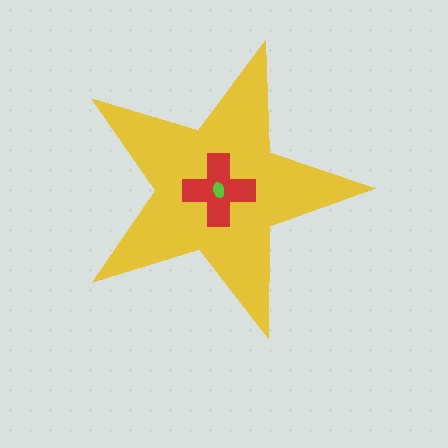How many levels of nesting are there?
3.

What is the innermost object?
The lime ellipse.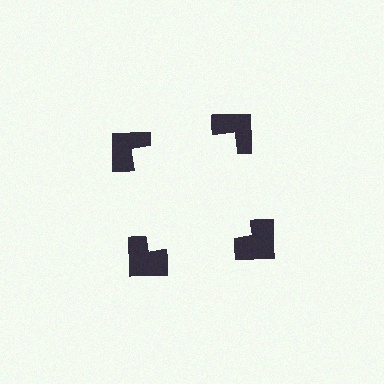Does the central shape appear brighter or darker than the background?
It typically appears slightly brighter than the background, even though no actual brightness change is drawn.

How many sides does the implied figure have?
4 sides.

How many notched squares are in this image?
There are 4 — one at each vertex of the illusory square.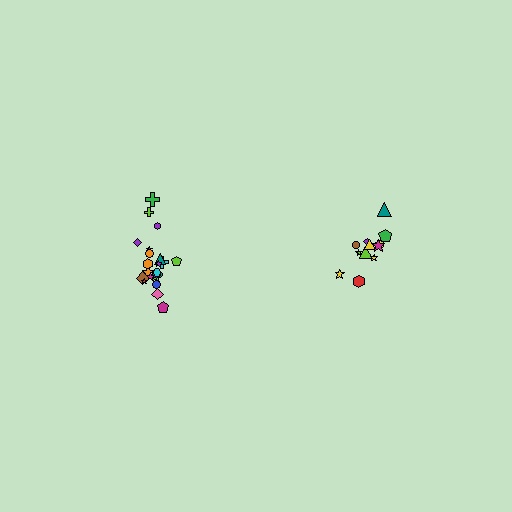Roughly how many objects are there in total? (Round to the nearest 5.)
Roughly 35 objects in total.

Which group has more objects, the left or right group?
The left group.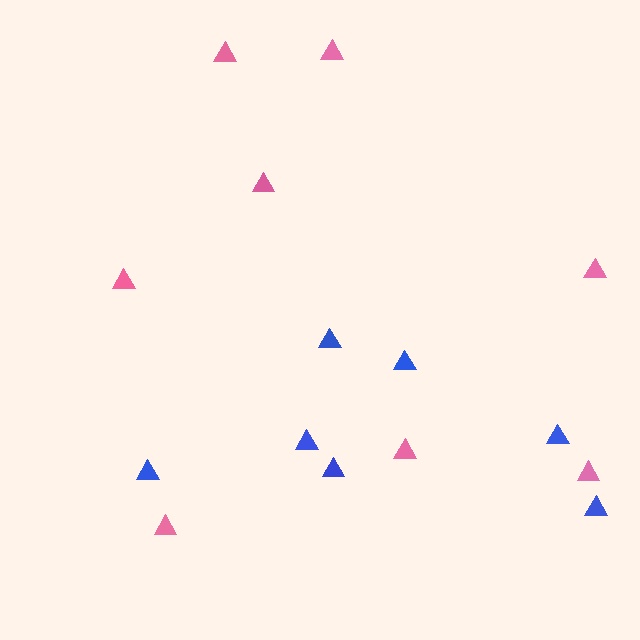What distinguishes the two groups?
There are 2 groups: one group of blue triangles (7) and one group of pink triangles (8).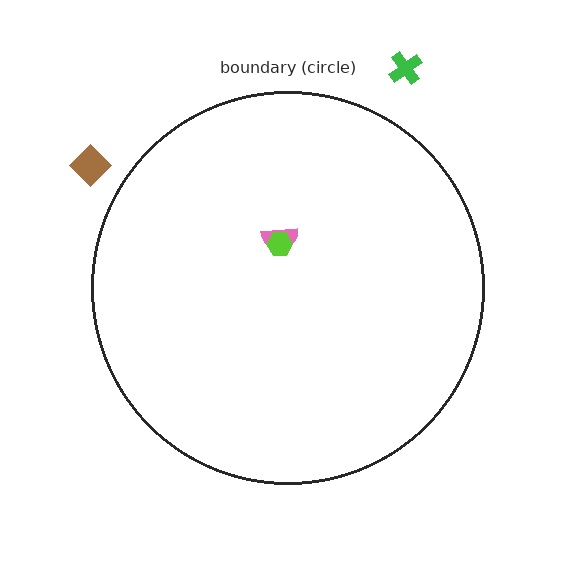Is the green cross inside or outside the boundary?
Outside.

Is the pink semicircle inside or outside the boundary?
Inside.